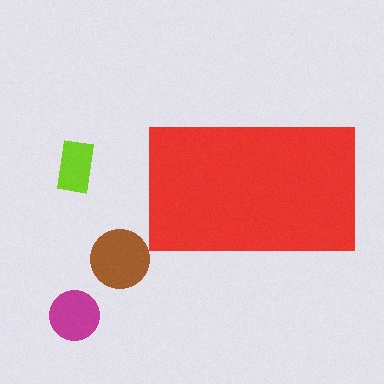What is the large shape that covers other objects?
A red rectangle.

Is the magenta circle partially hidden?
No, the magenta circle is fully visible.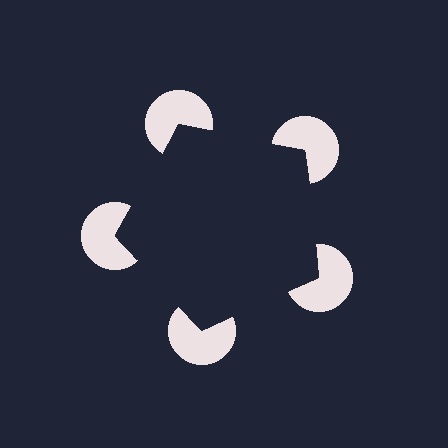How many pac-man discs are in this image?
There are 5 — one at each vertex of the illusory pentagon.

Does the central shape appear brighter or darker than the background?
It typically appears slightly darker than the background, even though no actual brightness change is drawn.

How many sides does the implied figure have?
5 sides.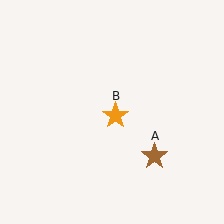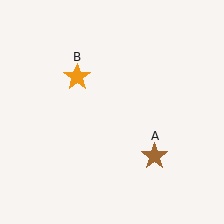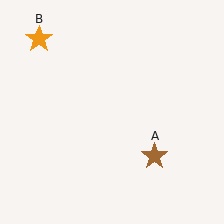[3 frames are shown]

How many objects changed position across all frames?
1 object changed position: orange star (object B).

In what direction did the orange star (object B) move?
The orange star (object B) moved up and to the left.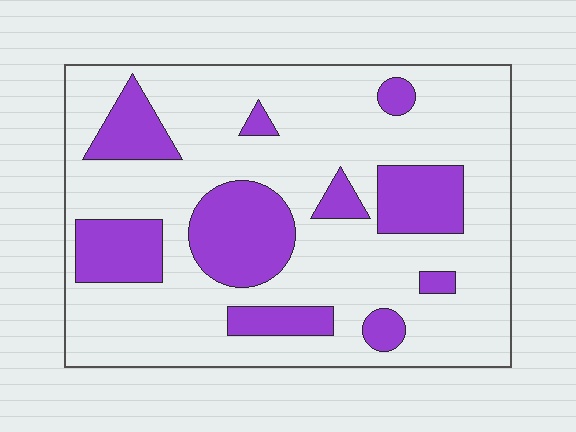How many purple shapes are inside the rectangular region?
10.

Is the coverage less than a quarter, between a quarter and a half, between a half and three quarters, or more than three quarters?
Between a quarter and a half.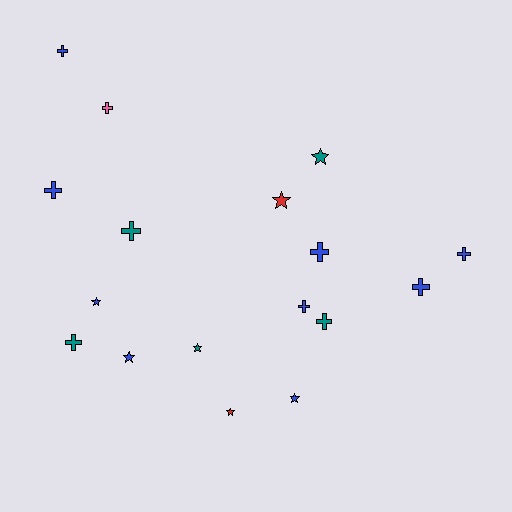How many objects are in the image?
There are 17 objects.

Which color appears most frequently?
Blue, with 9 objects.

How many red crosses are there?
There are no red crosses.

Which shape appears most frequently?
Cross, with 10 objects.